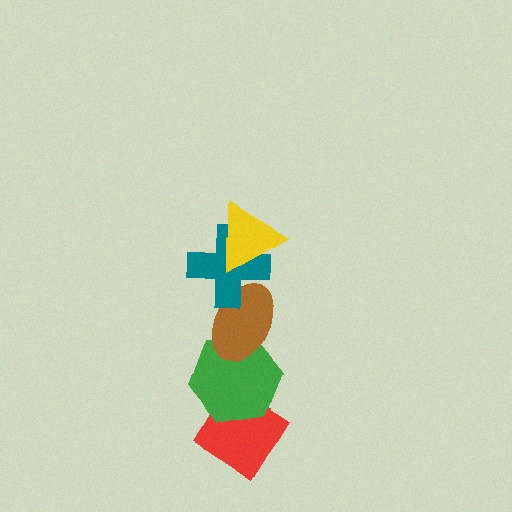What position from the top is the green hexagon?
The green hexagon is 4th from the top.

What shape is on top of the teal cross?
The yellow triangle is on top of the teal cross.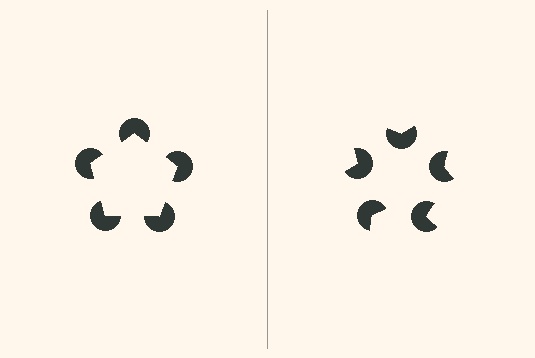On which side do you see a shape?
An illusory pentagon appears on the left side. On the right side the wedge cuts are rotated, so no coherent shape forms.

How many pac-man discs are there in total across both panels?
10 — 5 on each side.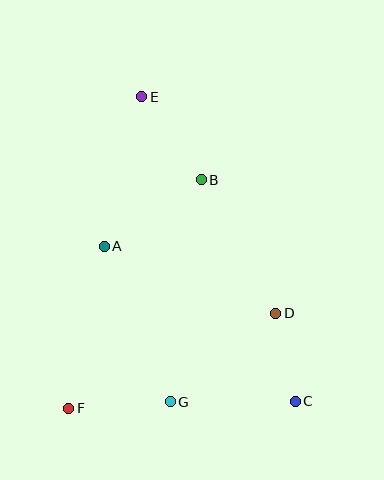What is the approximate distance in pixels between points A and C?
The distance between A and C is approximately 246 pixels.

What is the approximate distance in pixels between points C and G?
The distance between C and G is approximately 125 pixels.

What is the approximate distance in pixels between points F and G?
The distance between F and G is approximately 102 pixels.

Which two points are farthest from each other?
Points C and E are farthest from each other.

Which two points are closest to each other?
Points C and D are closest to each other.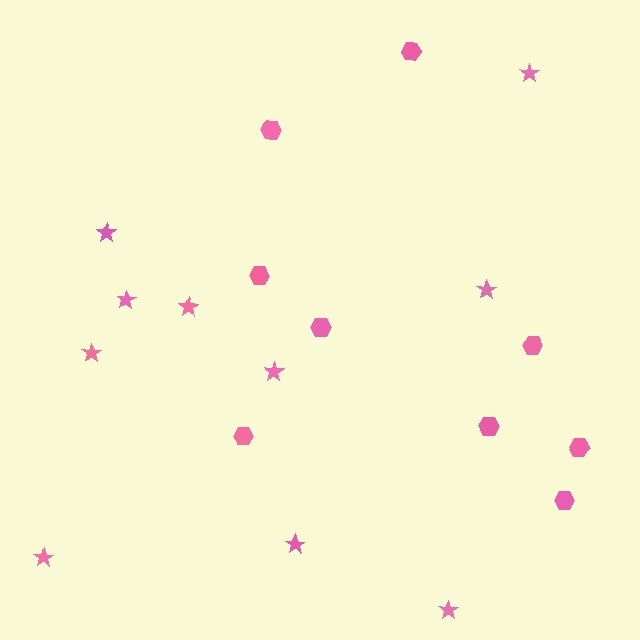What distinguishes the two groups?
There are 2 groups: one group of hexagons (9) and one group of stars (10).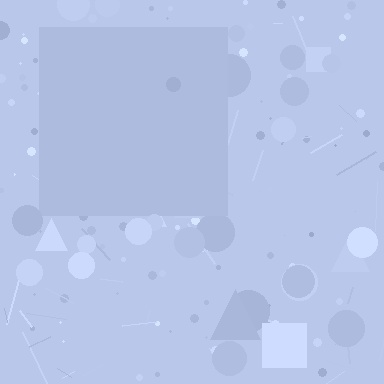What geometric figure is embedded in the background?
A square is embedded in the background.